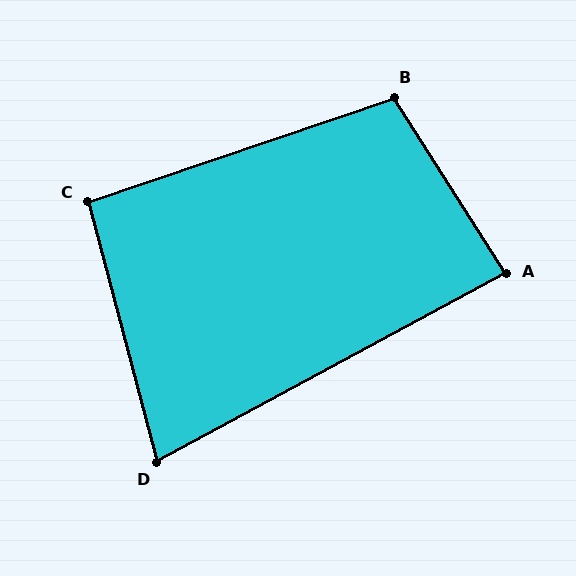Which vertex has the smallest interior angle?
D, at approximately 76 degrees.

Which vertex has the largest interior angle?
B, at approximately 104 degrees.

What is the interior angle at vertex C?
Approximately 94 degrees (approximately right).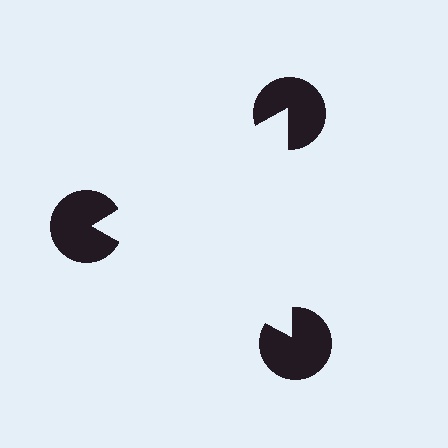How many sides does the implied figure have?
3 sides.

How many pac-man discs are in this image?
There are 3 — one at each vertex of the illusory triangle.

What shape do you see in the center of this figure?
An illusory triangle — its edges are inferred from the aligned wedge cuts in the pac-man discs, not physically drawn.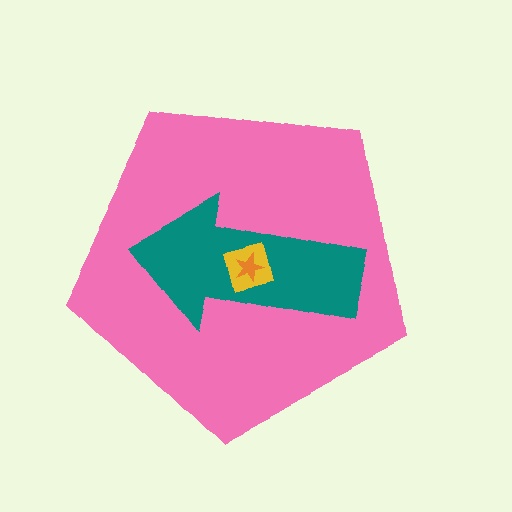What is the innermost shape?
The orange star.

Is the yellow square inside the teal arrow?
Yes.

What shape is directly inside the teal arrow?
The yellow square.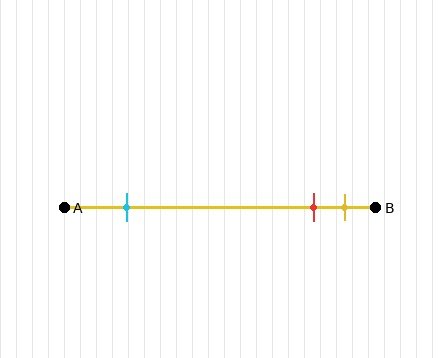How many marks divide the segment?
There are 3 marks dividing the segment.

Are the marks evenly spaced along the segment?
No, the marks are not evenly spaced.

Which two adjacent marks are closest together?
The red and yellow marks are the closest adjacent pair.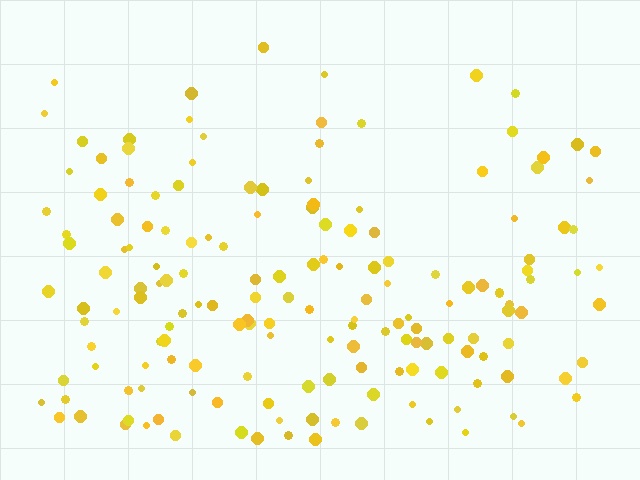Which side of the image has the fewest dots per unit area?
The top.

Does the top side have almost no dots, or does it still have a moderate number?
Still a moderate number, just noticeably fewer than the bottom.